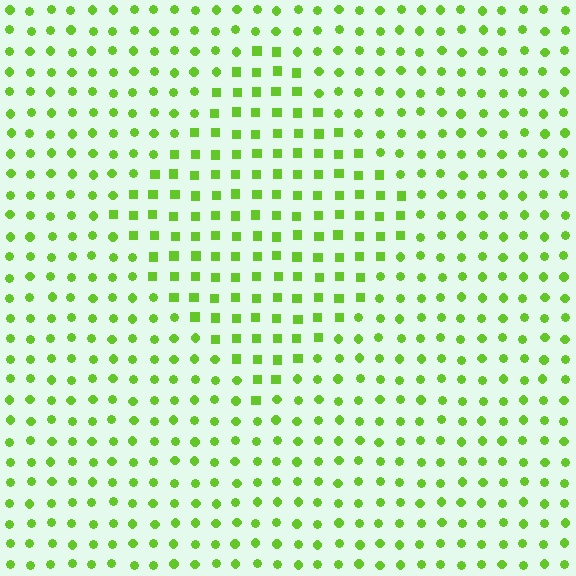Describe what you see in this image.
The image is filled with small lime elements arranged in a uniform grid. A diamond-shaped region contains squares, while the surrounding area contains circles. The boundary is defined purely by the change in element shape.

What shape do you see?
I see a diamond.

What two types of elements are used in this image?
The image uses squares inside the diamond region and circles outside it.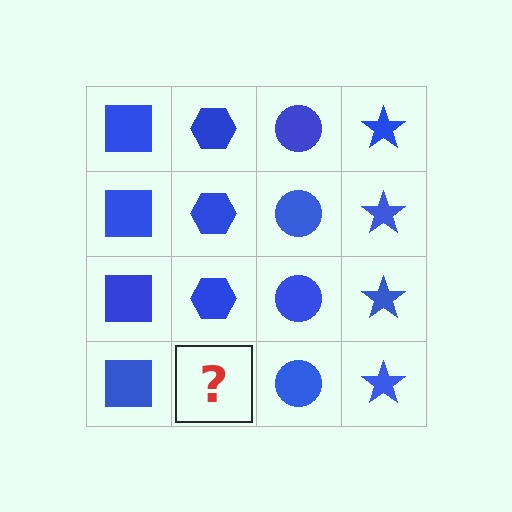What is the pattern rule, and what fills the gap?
The rule is that each column has a consistent shape. The gap should be filled with a blue hexagon.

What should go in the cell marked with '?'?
The missing cell should contain a blue hexagon.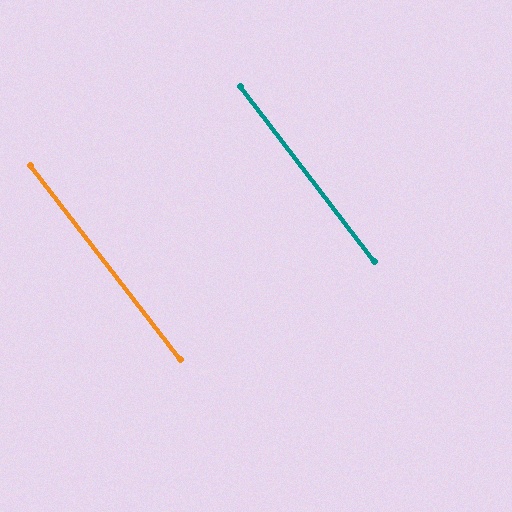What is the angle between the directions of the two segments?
Approximately 0 degrees.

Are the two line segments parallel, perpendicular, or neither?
Parallel — their directions differ by only 0.2°.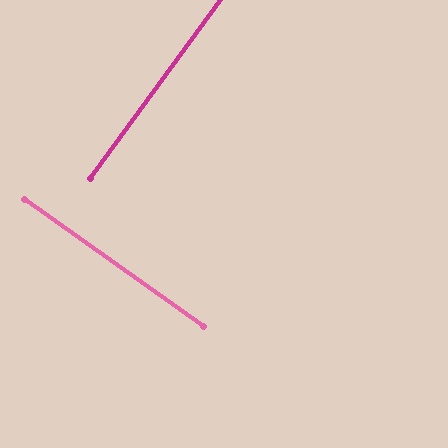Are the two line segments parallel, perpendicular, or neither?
Perpendicular — they meet at approximately 89°.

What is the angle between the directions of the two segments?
Approximately 89 degrees.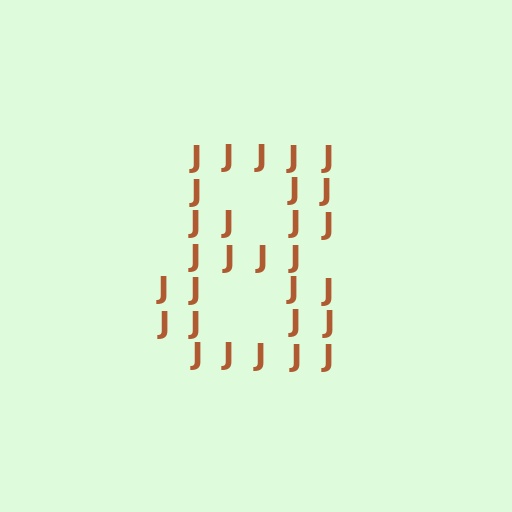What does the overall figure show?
The overall figure shows the digit 8.